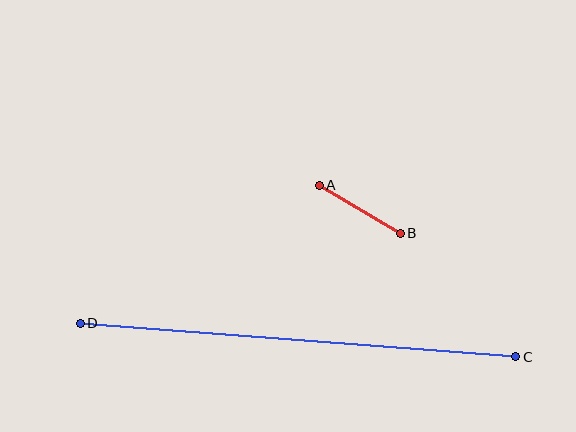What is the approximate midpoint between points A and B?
The midpoint is at approximately (360, 209) pixels.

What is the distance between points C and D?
The distance is approximately 437 pixels.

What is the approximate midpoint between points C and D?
The midpoint is at approximately (298, 340) pixels.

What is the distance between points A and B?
The distance is approximately 94 pixels.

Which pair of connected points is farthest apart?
Points C and D are farthest apart.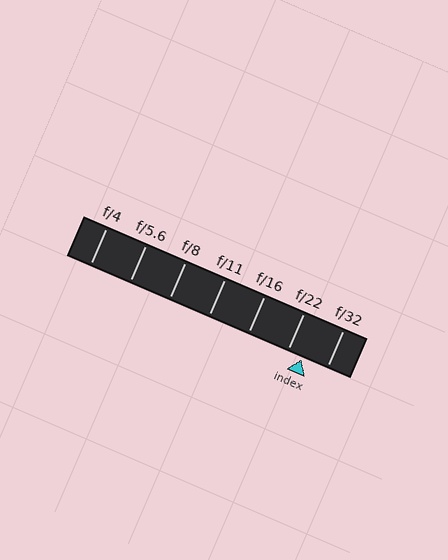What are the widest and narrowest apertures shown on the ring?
The widest aperture shown is f/4 and the narrowest is f/32.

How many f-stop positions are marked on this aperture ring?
There are 7 f-stop positions marked.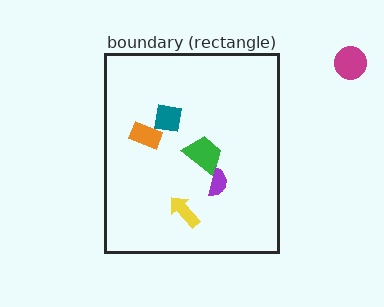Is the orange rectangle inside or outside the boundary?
Inside.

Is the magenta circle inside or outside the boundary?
Outside.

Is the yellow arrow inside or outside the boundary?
Inside.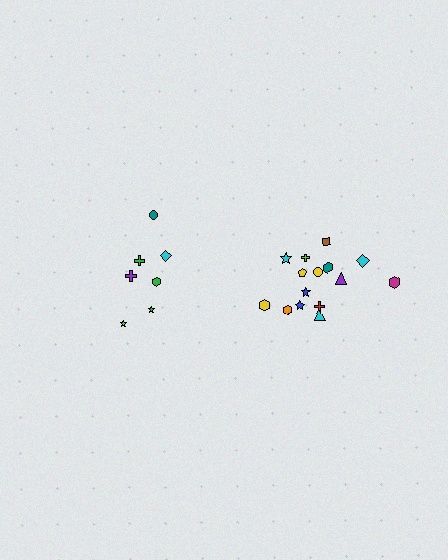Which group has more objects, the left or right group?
The right group.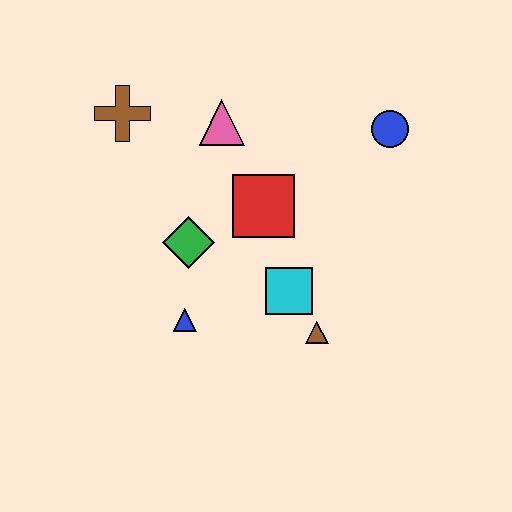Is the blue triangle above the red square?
No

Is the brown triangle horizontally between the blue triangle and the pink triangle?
No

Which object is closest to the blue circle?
The red square is closest to the blue circle.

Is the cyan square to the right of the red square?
Yes